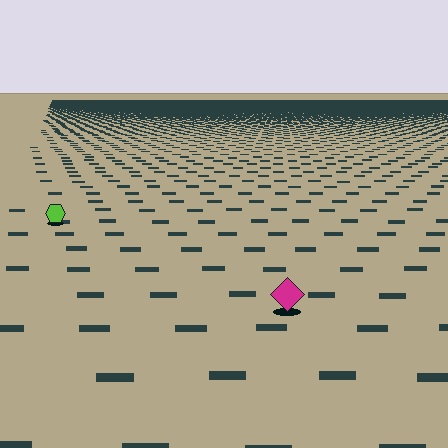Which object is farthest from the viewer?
The lime hexagon is farthest from the viewer. It appears smaller and the ground texture around it is denser.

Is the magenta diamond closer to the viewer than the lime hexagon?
Yes. The magenta diamond is closer — you can tell from the texture gradient: the ground texture is coarser near it.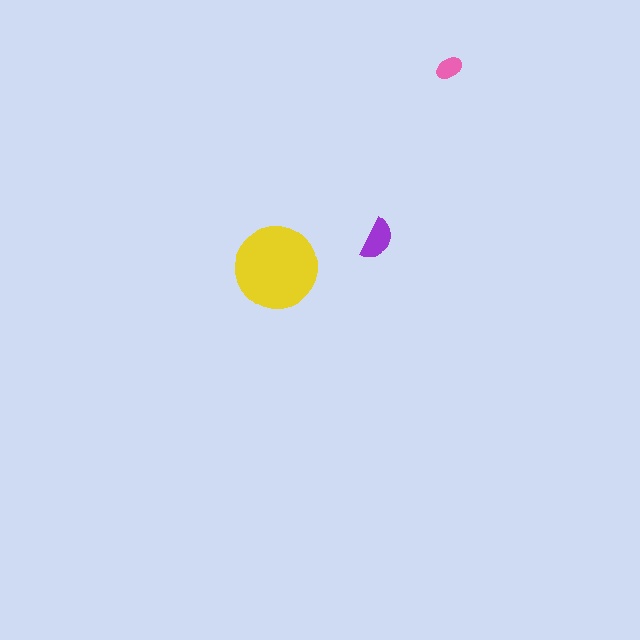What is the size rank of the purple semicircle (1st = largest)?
2nd.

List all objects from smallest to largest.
The pink ellipse, the purple semicircle, the yellow circle.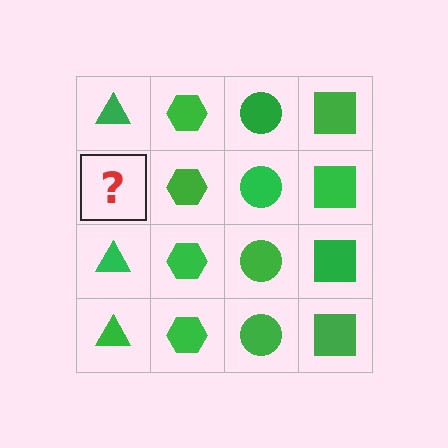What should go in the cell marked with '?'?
The missing cell should contain a green triangle.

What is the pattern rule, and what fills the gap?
The rule is that each column has a consistent shape. The gap should be filled with a green triangle.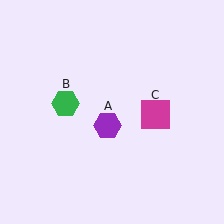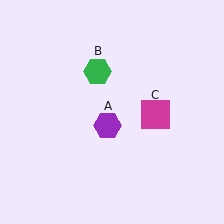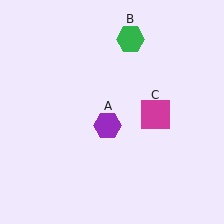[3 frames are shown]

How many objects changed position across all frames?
1 object changed position: green hexagon (object B).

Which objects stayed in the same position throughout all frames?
Purple hexagon (object A) and magenta square (object C) remained stationary.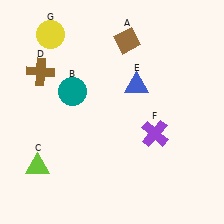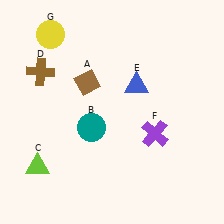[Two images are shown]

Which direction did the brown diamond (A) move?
The brown diamond (A) moved down.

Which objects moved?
The objects that moved are: the brown diamond (A), the teal circle (B).